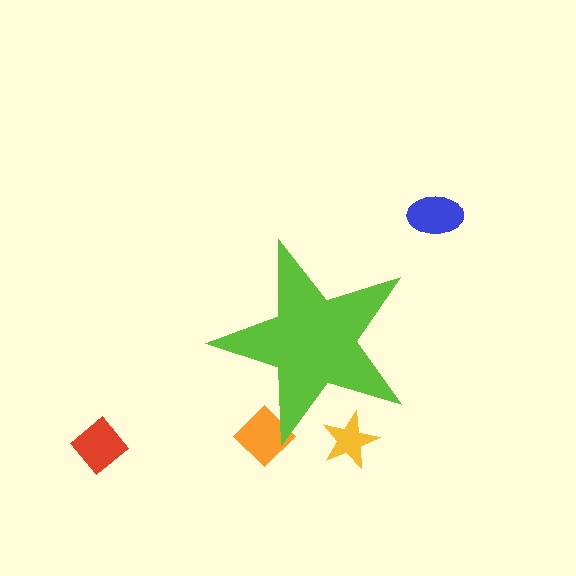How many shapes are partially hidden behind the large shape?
2 shapes are partially hidden.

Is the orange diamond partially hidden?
Yes, the orange diamond is partially hidden behind the lime star.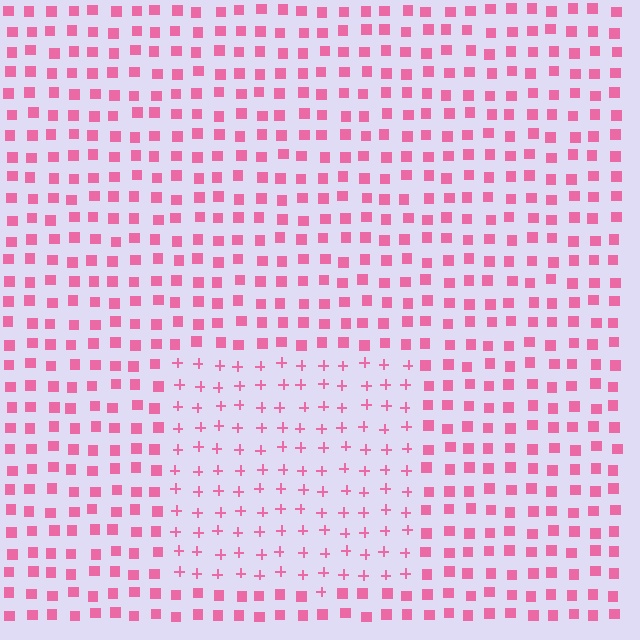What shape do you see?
I see a rectangle.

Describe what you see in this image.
The image is filled with small pink elements arranged in a uniform grid. A rectangle-shaped region contains plus signs, while the surrounding area contains squares. The boundary is defined purely by the change in element shape.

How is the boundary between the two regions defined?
The boundary is defined by a change in element shape: plus signs inside vs. squares outside. All elements share the same color and spacing.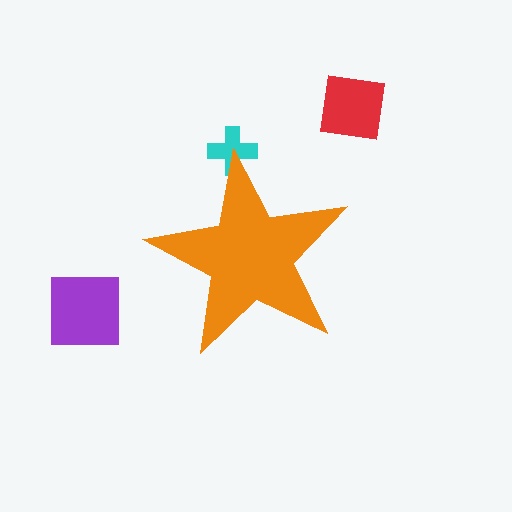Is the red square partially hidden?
No, the red square is fully visible.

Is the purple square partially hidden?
No, the purple square is fully visible.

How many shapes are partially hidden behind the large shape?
1 shape is partially hidden.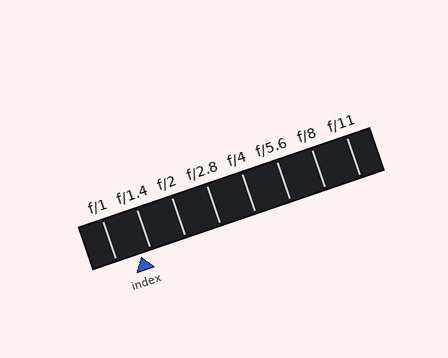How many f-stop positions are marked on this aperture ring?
There are 8 f-stop positions marked.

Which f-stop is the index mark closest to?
The index mark is closest to f/1.4.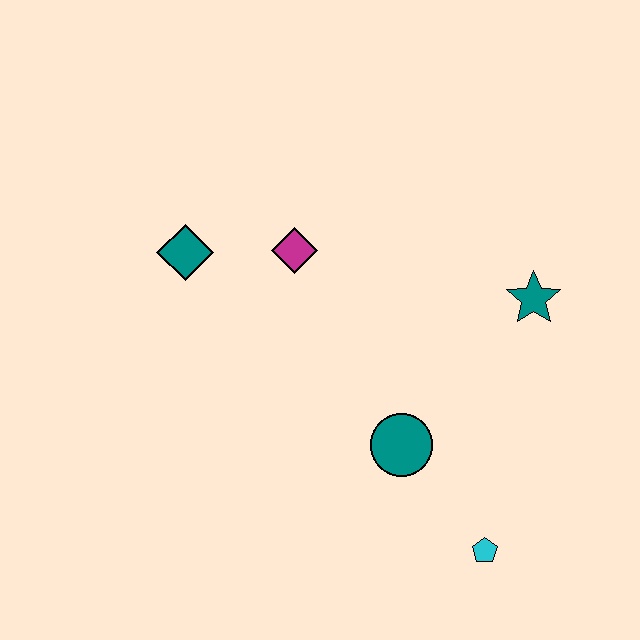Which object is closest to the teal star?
The teal circle is closest to the teal star.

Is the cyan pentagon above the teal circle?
No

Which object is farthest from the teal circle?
The teal diamond is farthest from the teal circle.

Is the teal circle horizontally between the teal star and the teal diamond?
Yes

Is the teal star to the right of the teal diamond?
Yes